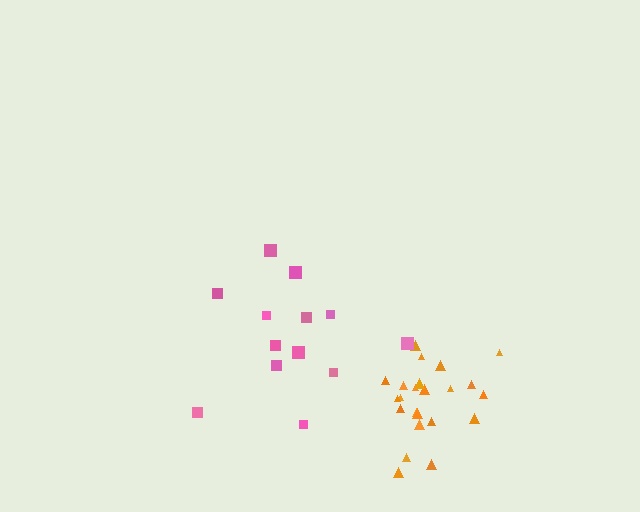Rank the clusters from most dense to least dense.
orange, pink.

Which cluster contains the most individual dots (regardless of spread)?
Orange (23).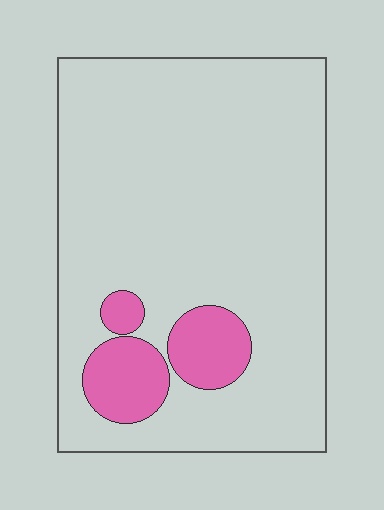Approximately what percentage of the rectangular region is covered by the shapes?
Approximately 10%.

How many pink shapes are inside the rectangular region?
3.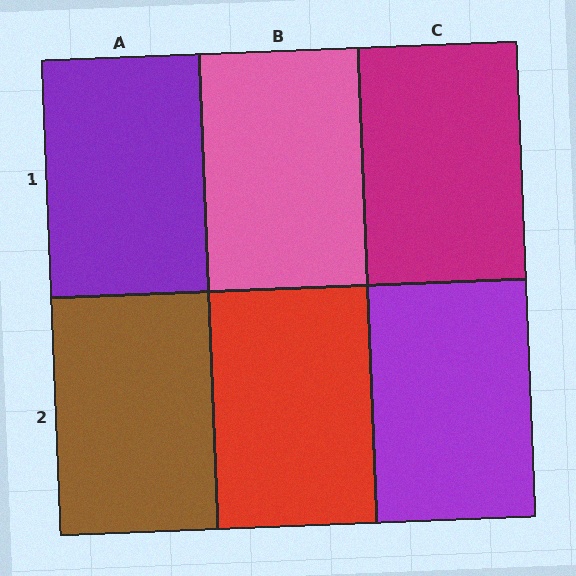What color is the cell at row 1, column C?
Magenta.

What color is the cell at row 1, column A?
Purple.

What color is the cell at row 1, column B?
Pink.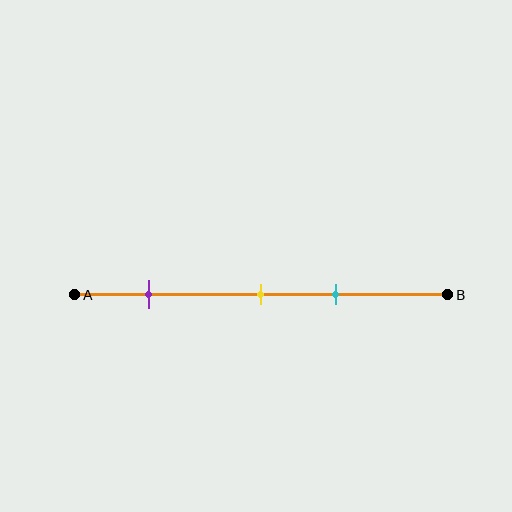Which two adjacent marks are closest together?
The yellow and cyan marks are the closest adjacent pair.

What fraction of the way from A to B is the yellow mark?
The yellow mark is approximately 50% (0.5) of the way from A to B.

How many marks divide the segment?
There are 3 marks dividing the segment.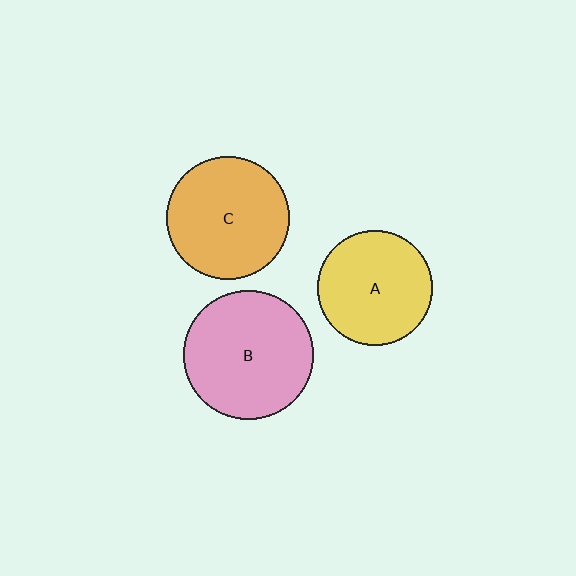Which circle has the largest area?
Circle B (pink).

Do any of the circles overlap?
No, none of the circles overlap.